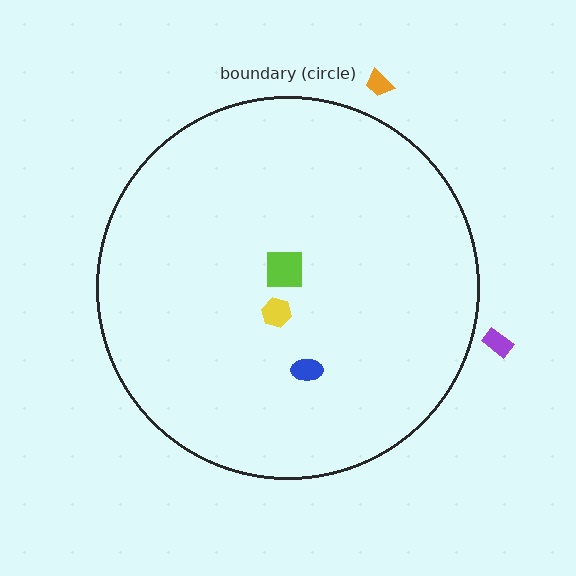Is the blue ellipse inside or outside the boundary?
Inside.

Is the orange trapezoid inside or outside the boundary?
Outside.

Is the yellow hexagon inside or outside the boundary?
Inside.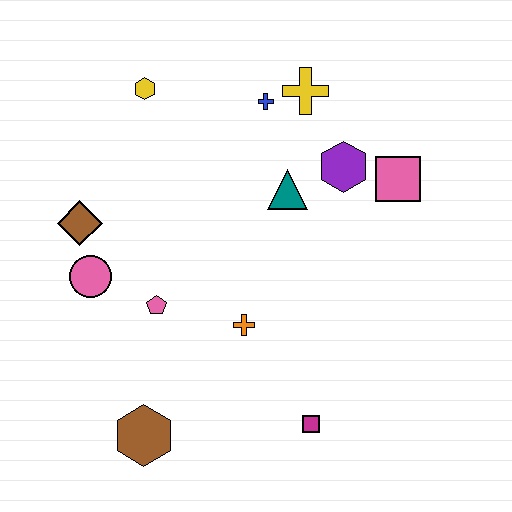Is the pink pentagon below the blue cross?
Yes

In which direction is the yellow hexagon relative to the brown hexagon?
The yellow hexagon is above the brown hexagon.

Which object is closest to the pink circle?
The brown diamond is closest to the pink circle.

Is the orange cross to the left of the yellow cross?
Yes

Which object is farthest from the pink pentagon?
The pink square is farthest from the pink pentagon.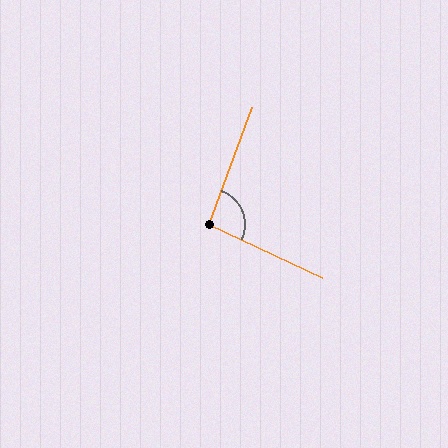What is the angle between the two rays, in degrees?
Approximately 95 degrees.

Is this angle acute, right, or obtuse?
It is approximately a right angle.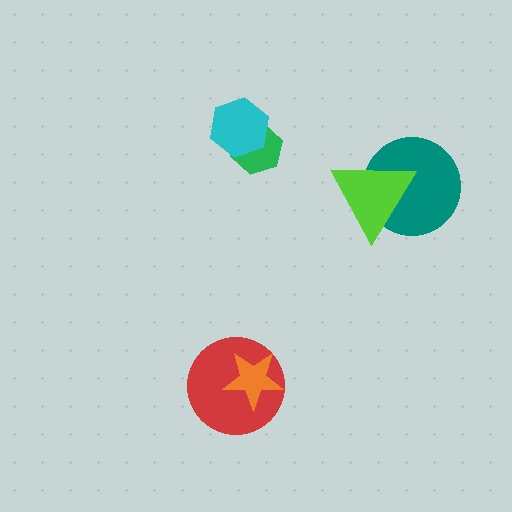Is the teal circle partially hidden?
Yes, it is partially covered by another shape.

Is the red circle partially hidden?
Yes, it is partially covered by another shape.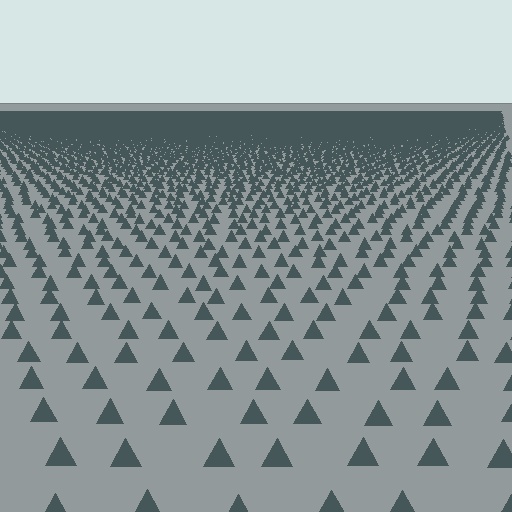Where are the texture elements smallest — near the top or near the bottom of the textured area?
Near the top.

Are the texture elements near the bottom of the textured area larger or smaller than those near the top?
Larger. Near the bottom, elements are closer to the viewer and appear at a bigger on-screen size.